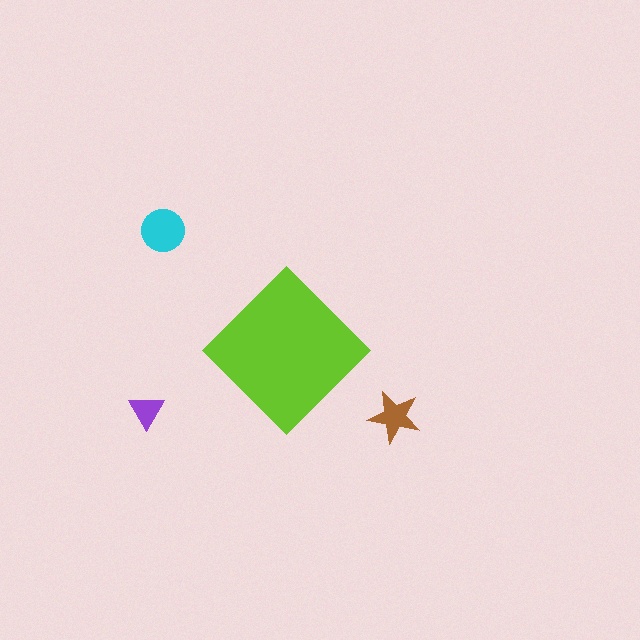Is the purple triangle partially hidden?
No, the purple triangle is fully visible.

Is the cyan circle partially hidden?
No, the cyan circle is fully visible.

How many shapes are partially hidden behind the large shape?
0 shapes are partially hidden.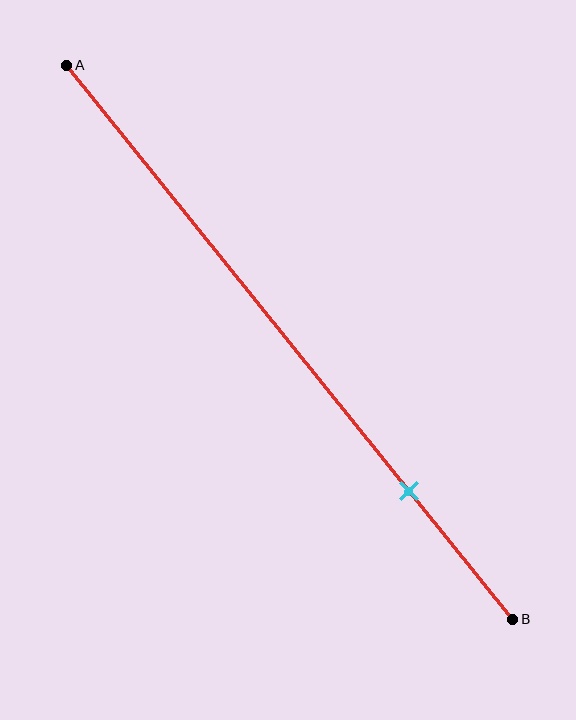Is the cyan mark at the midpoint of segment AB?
No, the mark is at about 75% from A, not at the 50% midpoint.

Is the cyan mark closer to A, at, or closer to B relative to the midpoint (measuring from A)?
The cyan mark is closer to point B than the midpoint of segment AB.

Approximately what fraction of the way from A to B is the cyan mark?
The cyan mark is approximately 75% of the way from A to B.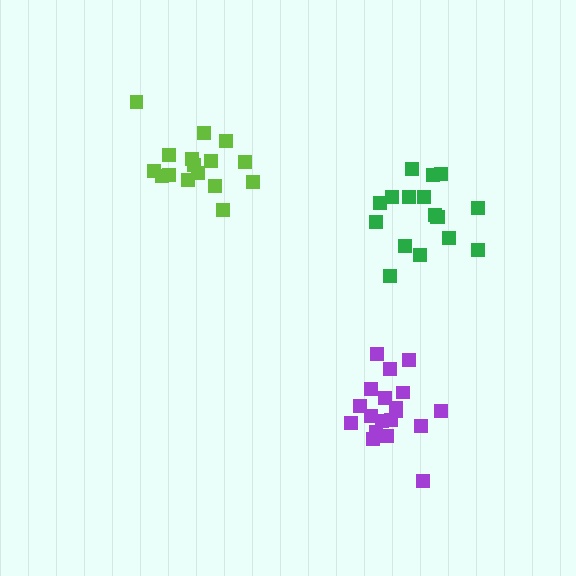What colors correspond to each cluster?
The clusters are colored: green, purple, lime.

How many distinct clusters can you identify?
There are 3 distinct clusters.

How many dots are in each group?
Group 1: 17 dots, Group 2: 19 dots, Group 3: 16 dots (52 total).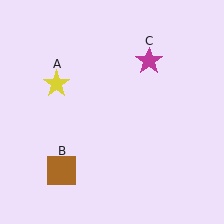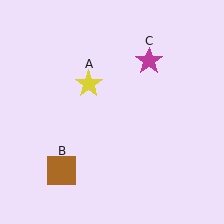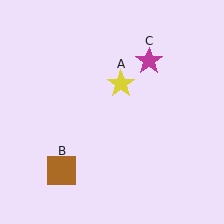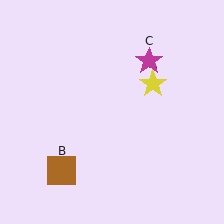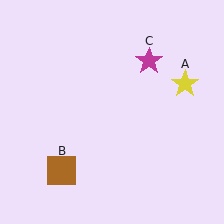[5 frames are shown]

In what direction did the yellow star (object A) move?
The yellow star (object A) moved right.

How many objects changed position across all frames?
1 object changed position: yellow star (object A).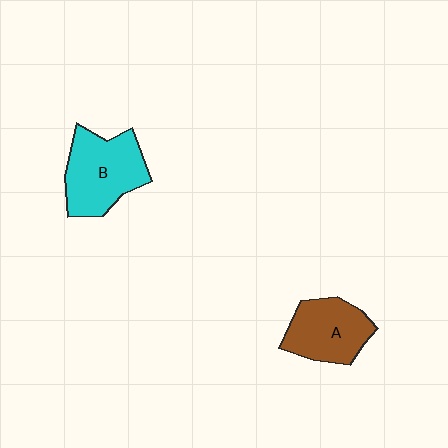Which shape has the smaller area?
Shape A (brown).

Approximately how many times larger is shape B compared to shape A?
Approximately 1.2 times.